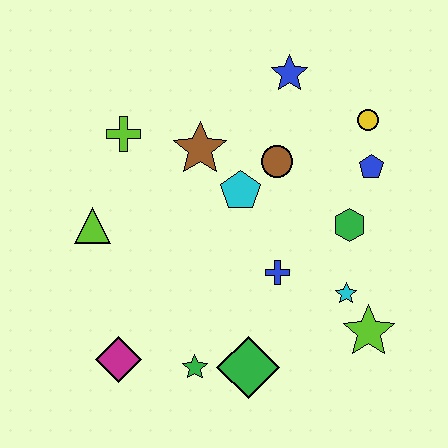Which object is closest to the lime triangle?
The lime cross is closest to the lime triangle.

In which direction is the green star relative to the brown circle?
The green star is below the brown circle.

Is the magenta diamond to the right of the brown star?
No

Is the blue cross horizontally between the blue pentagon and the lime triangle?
Yes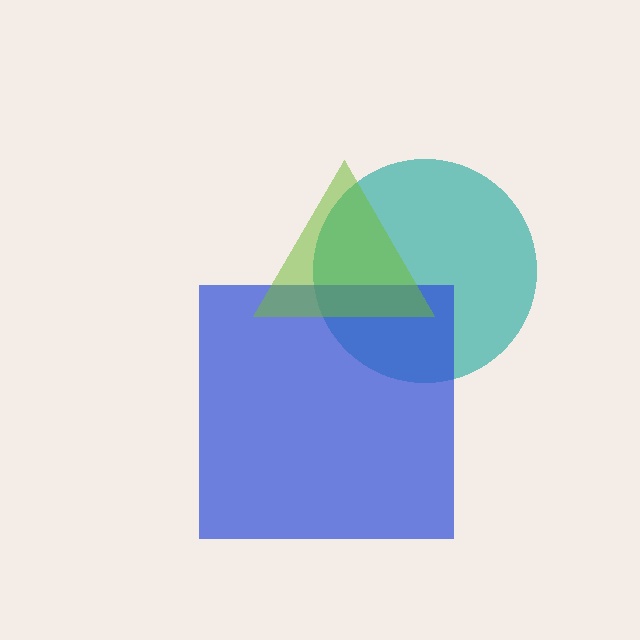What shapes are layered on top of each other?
The layered shapes are: a teal circle, a blue square, a lime triangle.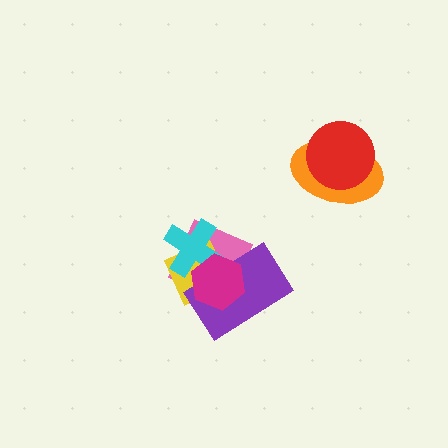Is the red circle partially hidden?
No, no other shape covers it.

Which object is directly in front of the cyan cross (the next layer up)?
The purple rectangle is directly in front of the cyan cross.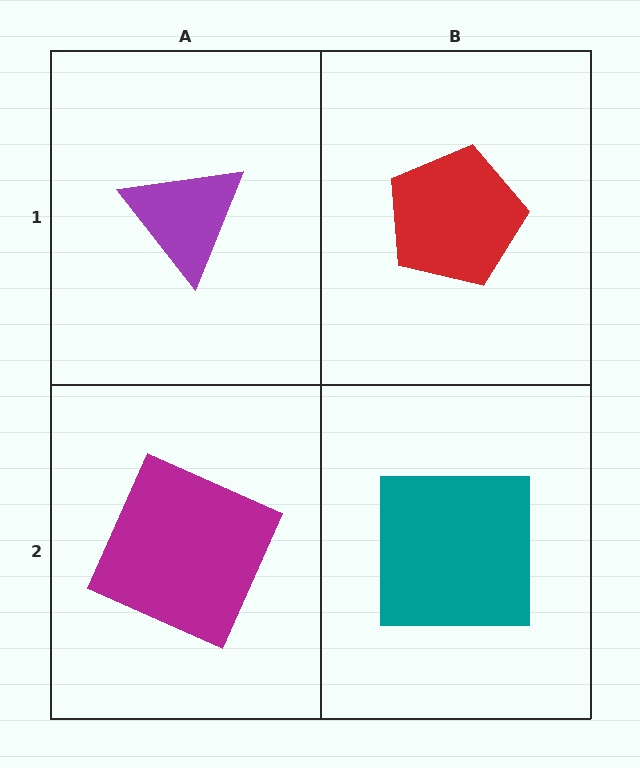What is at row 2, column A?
A magenta square.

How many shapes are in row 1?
2 shapes.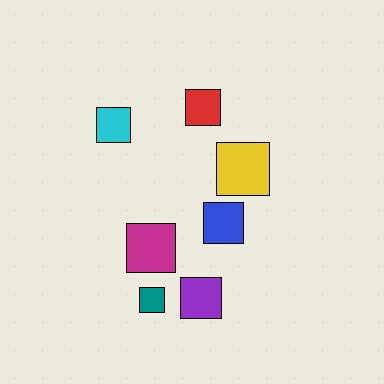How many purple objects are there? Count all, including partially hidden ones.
There is 1 purple object.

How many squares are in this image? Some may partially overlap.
There are 7 squares.